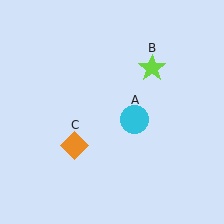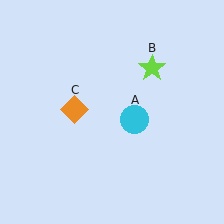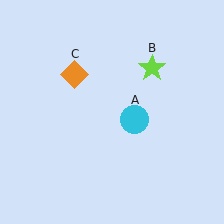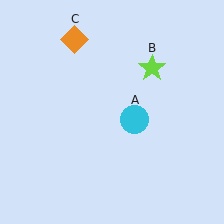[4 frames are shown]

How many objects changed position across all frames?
1 object changed position: orange diamond (object C).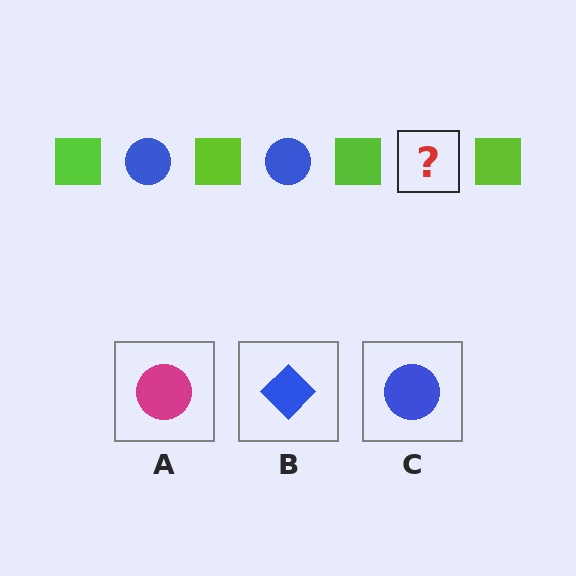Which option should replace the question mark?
Option C.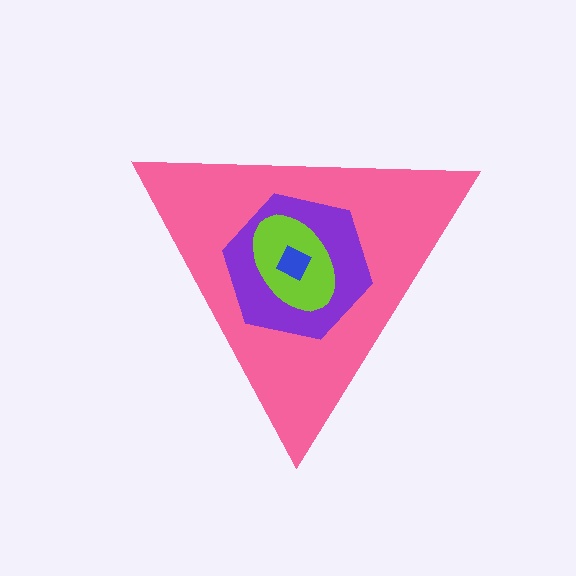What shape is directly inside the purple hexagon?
The lime ellipse.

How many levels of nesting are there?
4.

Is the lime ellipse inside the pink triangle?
Yes.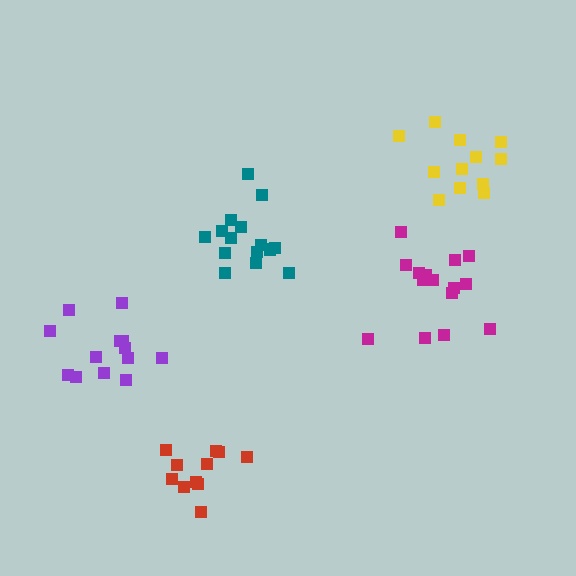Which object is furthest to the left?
The purple cluster is leftmost.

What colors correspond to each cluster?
The clusters are colored: yellow, teal, red, magenta, purple.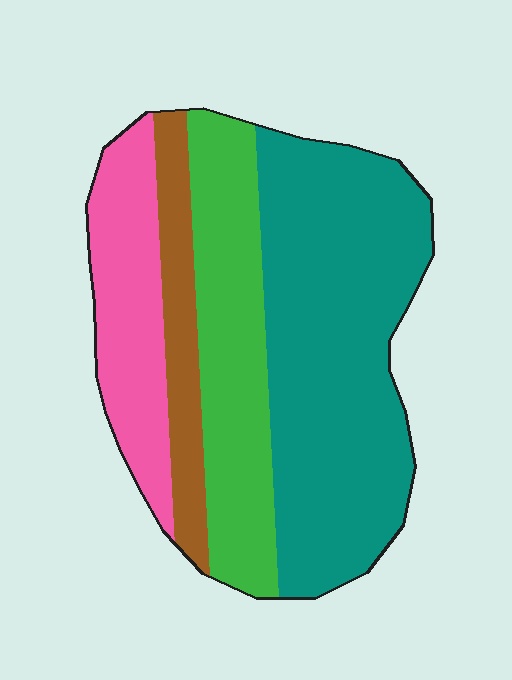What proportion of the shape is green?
Green covers 24% of the shape.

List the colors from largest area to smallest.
From largest to smallest: teal, green, pink, brown.